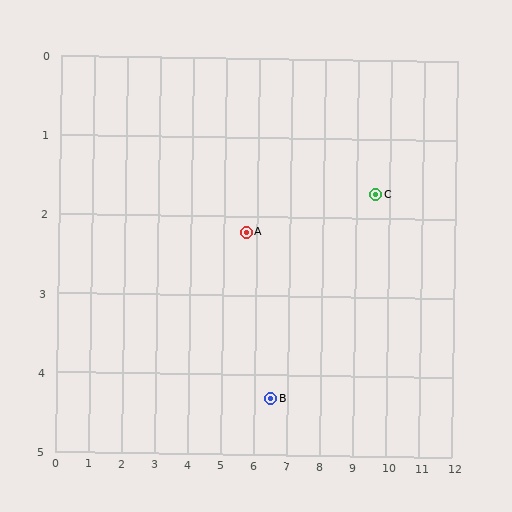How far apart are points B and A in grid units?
Points B and A are about 2.2 grid units apart.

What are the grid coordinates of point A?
Point A is at approximately (5.7, 2.2).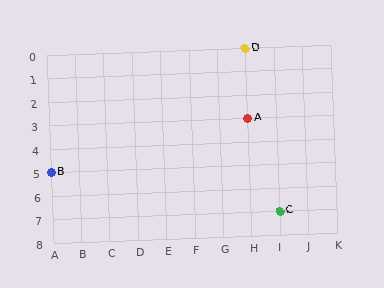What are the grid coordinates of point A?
Point A is at grid coordinates (H, 3).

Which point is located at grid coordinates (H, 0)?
Point D is at (H, 0).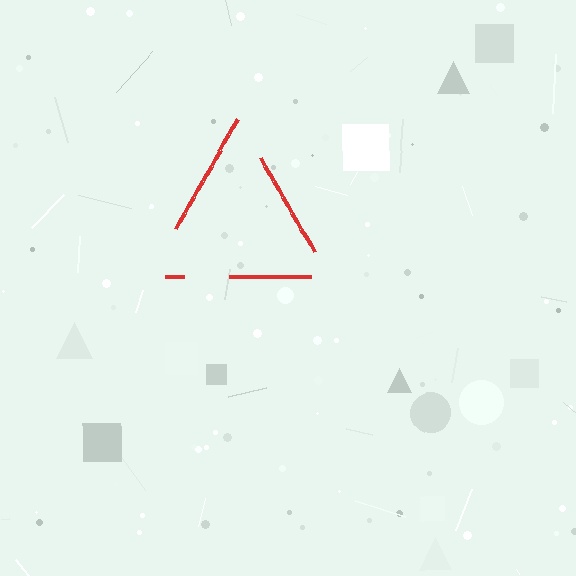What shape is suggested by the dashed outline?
The dashed outline suggests a triangle.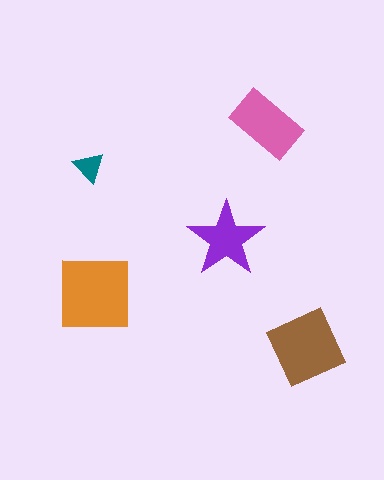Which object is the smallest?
The teal triangle.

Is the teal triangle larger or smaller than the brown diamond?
Smaller.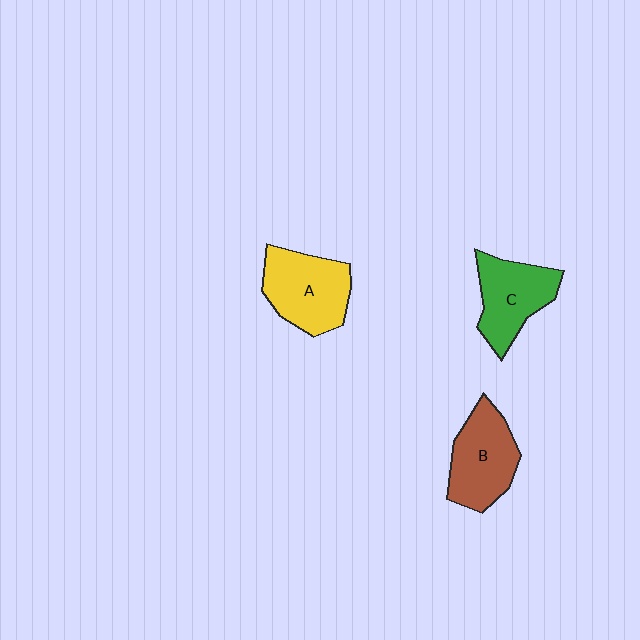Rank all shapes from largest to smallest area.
From largest to smallest: A (yellow), B (brown), C (green).